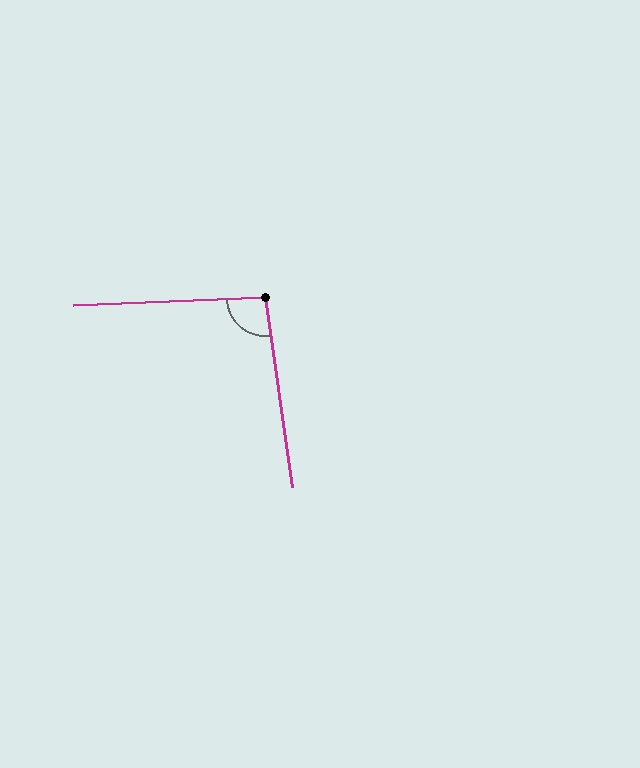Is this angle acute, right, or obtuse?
It is obtuse.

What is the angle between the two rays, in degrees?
Approximately 96 degrees.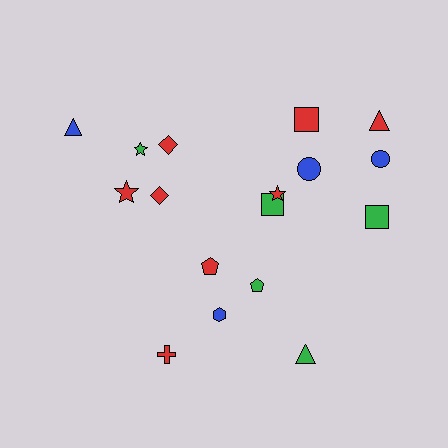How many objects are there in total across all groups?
There are 17 objects.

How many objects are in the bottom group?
There are 5 objects.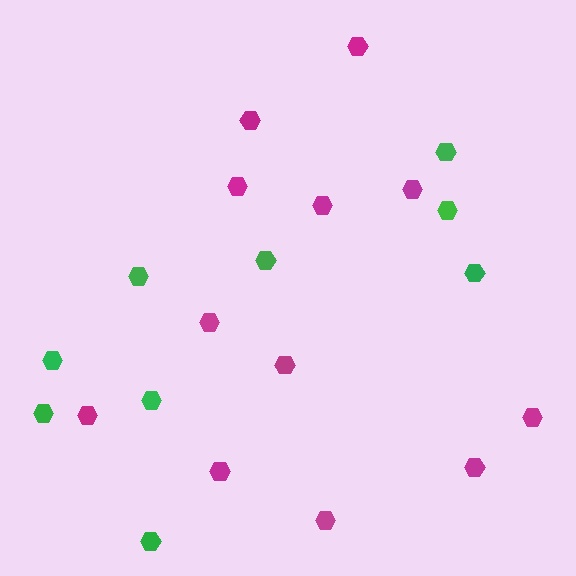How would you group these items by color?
There are 2 groups: one group of magenta hexagons (12) and one group of green hexagons (9).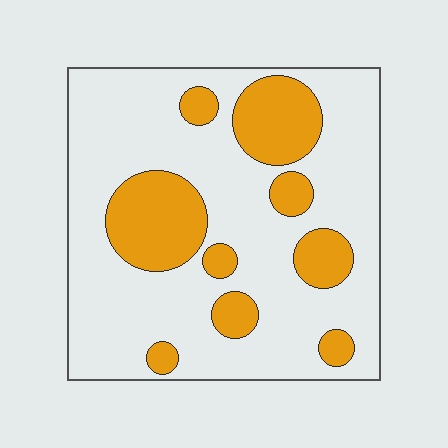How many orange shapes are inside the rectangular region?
9.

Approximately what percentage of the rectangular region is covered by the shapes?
Approximately 25%.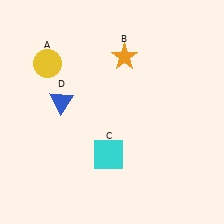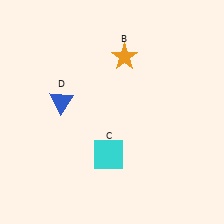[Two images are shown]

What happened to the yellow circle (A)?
The yellow circle (A) was removed in Image 2. It was in the top-left area of Image 1.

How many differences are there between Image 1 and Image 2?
There is 1 difference between the two images.